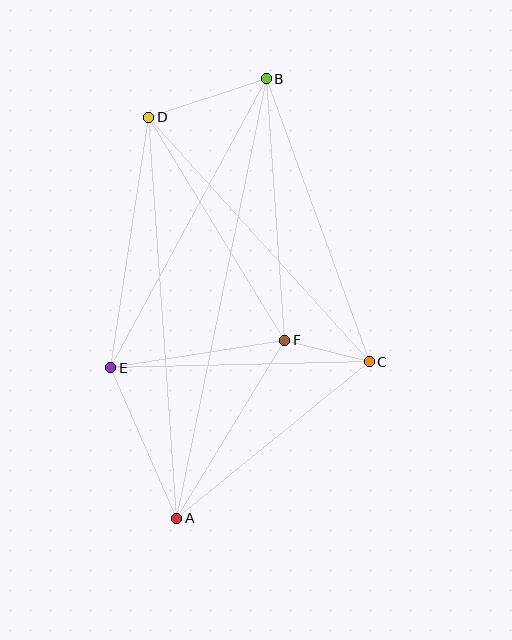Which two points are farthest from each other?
Points A and B are farthest from each other.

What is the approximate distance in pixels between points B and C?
The distance between B and C is approximately 301 pixels.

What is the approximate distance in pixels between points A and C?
The distance between A and C is approximately 248 pixels.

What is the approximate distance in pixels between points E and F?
The distance between E and F is approximately 176 pixels.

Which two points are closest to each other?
Points C and F are closest to each other.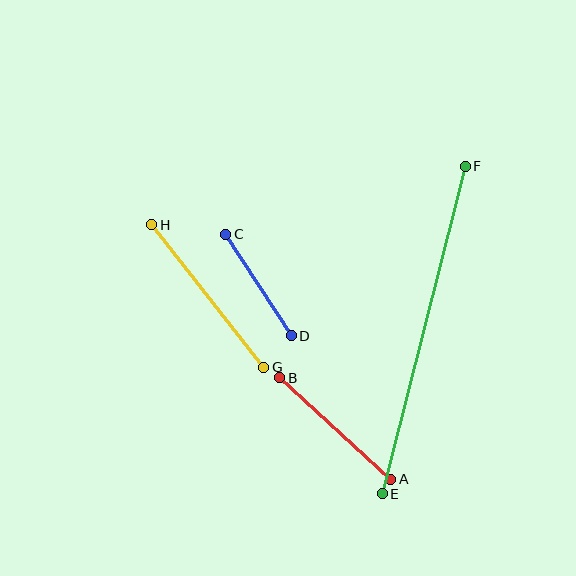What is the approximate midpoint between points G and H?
The midpoint is at approximately (208, 296) pixels.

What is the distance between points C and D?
The distance is approximately 121 pixels.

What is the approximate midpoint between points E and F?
The midpoint is at approximately (424, 330) pixels.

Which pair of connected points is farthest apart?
Points E and F are farthest apart.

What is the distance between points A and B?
The distance is approximately 150 pixels.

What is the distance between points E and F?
The distance is approximately 338 pixels.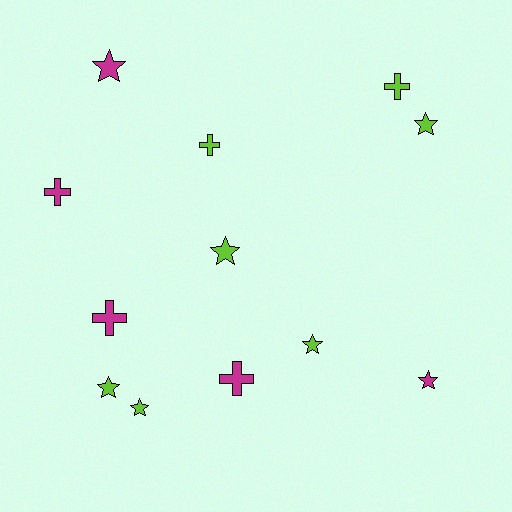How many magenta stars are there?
There are 2 magenta stars.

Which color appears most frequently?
Lime, with 7 objects.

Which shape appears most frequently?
Star, with 7 objects.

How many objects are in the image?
There are 12 objects.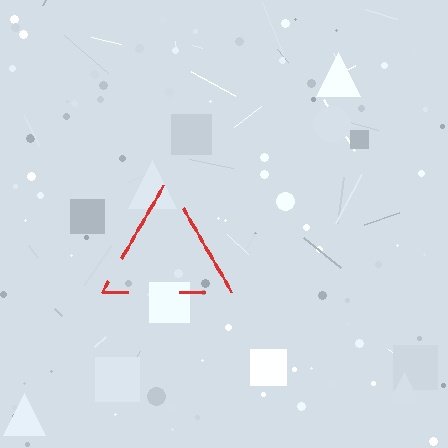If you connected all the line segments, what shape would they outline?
They would outline a triangle.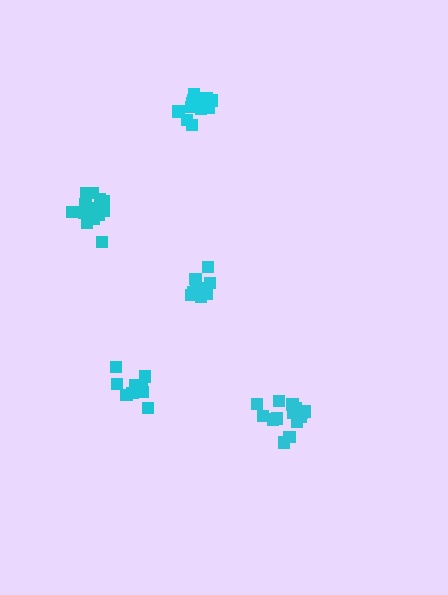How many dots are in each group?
Group 1: 12 dots, Group 2: 14 dots, Group 3: 9 dots, Group 4: 14 dots, Group 5: 14 dots (63 total).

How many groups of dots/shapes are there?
There are 5 groups.